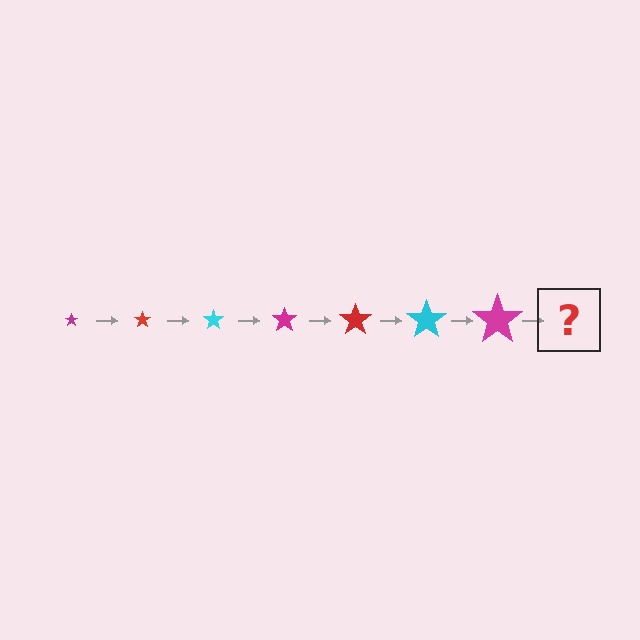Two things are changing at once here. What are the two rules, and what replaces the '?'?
The two rules are that the star grows larger each step and the color cycles through magenta, red, and cyan. The '?' should be a red star, larger than the previous one.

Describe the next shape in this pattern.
It should be a red star, larger than the previous one.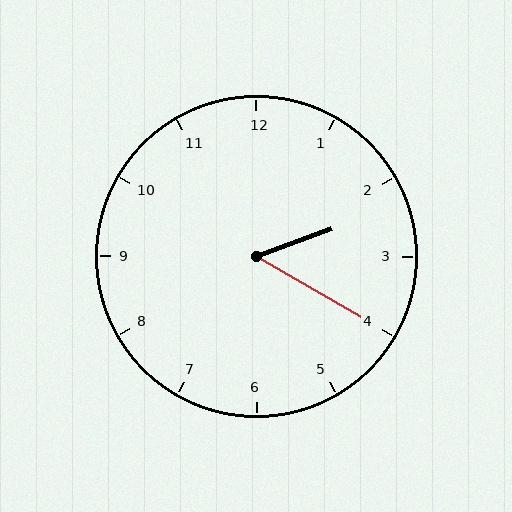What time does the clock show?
2:20.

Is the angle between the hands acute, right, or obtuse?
It is acute.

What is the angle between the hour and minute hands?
Approximately 50 degrees.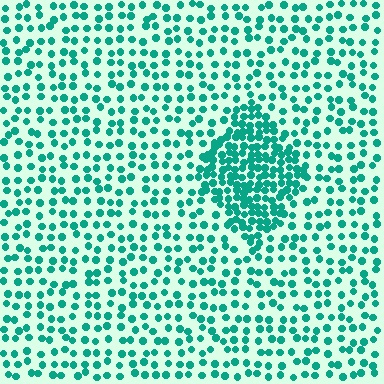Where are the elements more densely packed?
The elements are more densely packed inside the diamond boundary.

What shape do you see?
I see a diamond.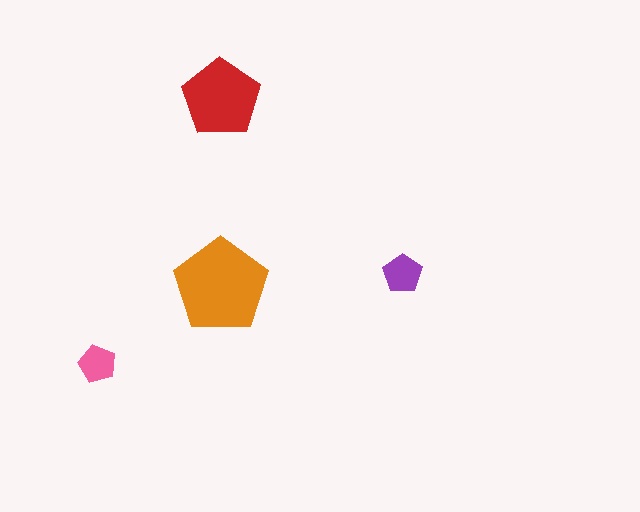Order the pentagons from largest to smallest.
the orange one, the red one, the purple one, the pink one.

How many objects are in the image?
There are 4 objects in the image.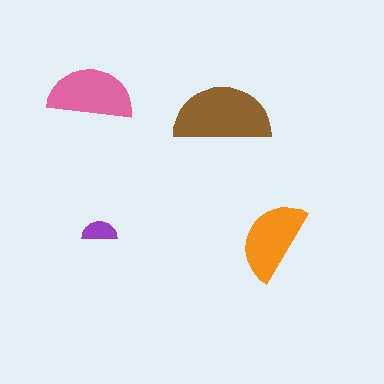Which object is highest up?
The pink semicircle is topmost.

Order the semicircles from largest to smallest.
the brown one, the pink one, the orange one, the purple one.